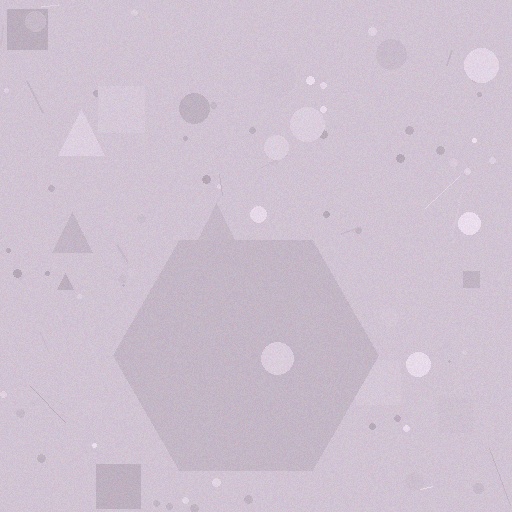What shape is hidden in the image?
A hexagon is hidden in the image.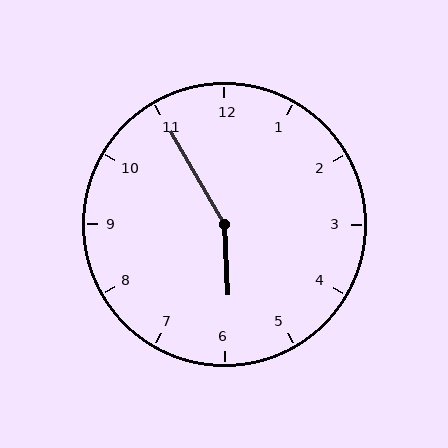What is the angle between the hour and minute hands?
Approximately 152 degrees.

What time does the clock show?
5:55.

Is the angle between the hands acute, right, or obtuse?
It is obtuse.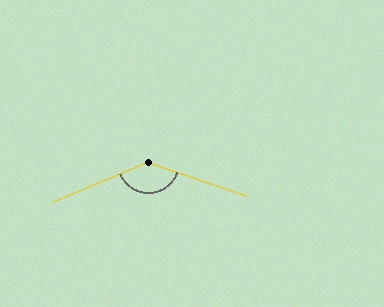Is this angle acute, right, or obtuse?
It is obtuse.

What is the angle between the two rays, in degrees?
Approximately 138 degrees.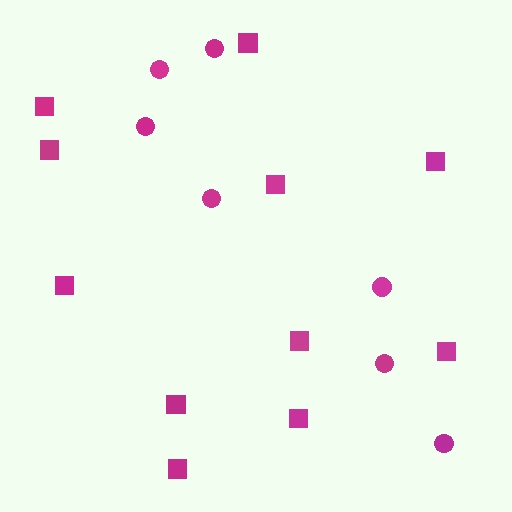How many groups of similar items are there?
There are 2 groups: one group of squares (11) and one group of circles (7).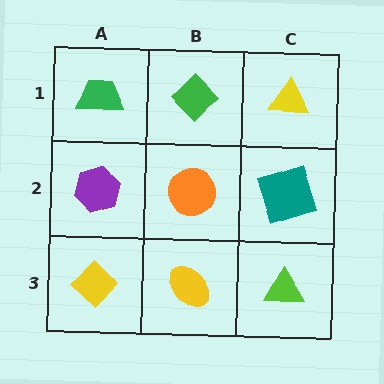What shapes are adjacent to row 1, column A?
A purple hexagon (row 2, column A), a green diamond (row 1, column B).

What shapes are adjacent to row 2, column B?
A green diamond (row 1, column B), a yellow ellipse (row 3, column B), a purple hexagon (row 2, column A), a teal square (row 2, column C).